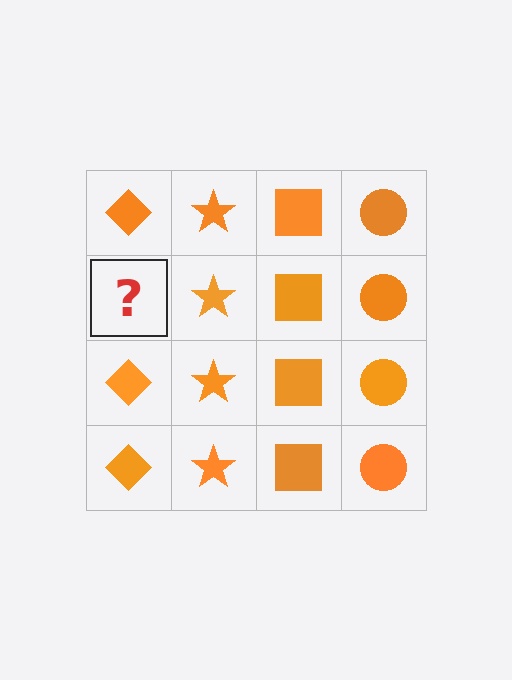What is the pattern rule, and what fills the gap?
The rule is that each column has a consistent shape. The gap should be filled with an orange diamond.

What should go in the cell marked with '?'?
The missing cell should contain an orange diamond.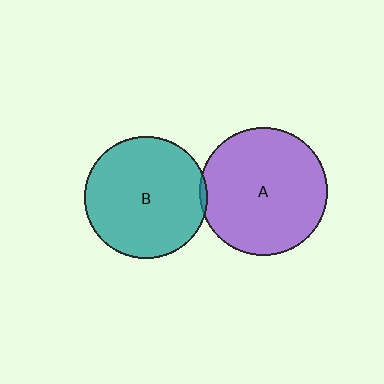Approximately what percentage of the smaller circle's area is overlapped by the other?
Approximately 5%.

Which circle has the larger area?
Circle A (purple).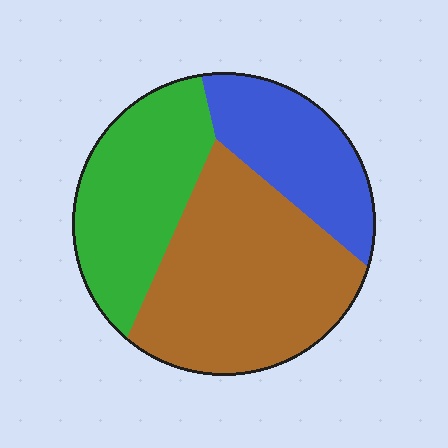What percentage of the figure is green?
Green takes up about one third (1/3) of the figure.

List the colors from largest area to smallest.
From largest to smallest: brown, green, blue.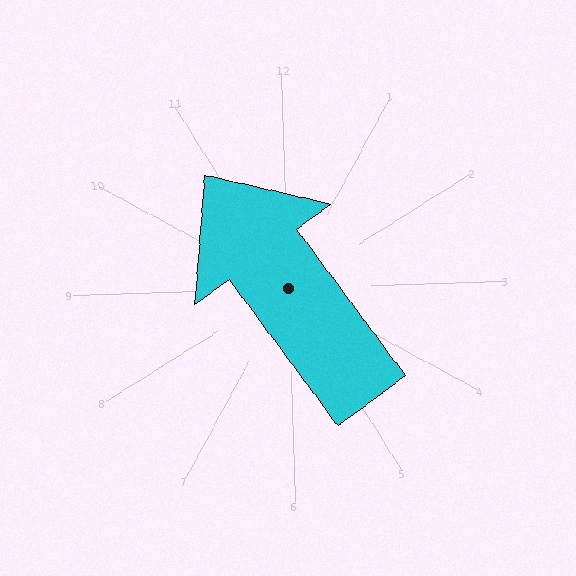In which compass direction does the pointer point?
Northwest.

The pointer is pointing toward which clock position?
Roughly 11 o'clock.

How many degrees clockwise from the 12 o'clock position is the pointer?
Approximately 325 degrees.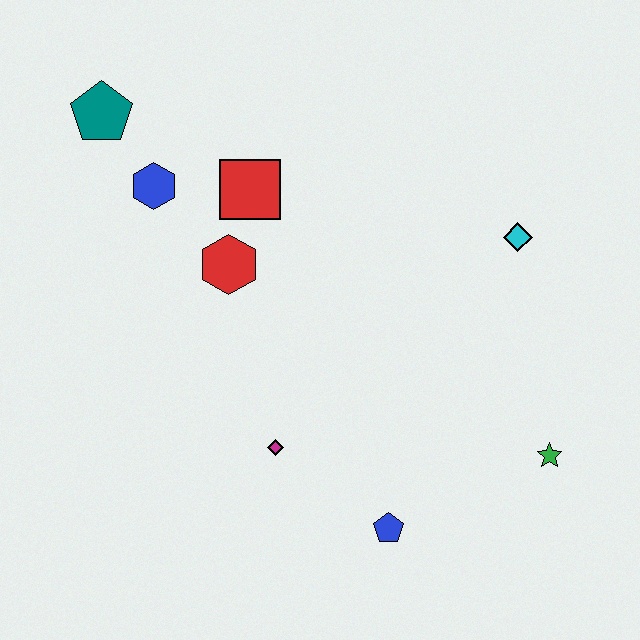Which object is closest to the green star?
The blue pentagon is closest to the green star.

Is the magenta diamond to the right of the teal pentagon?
Yes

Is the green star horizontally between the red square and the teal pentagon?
No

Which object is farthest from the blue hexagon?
The green star is farthest from the blue hexagon.